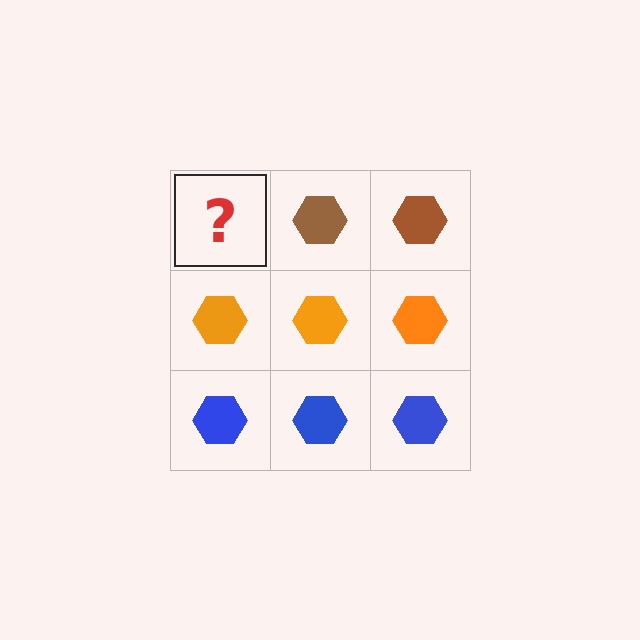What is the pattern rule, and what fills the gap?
The rule is that each row has a consistent color. The gap should be filled with a brown hexagon.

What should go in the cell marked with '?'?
The missing cell should contain a brown hexagon.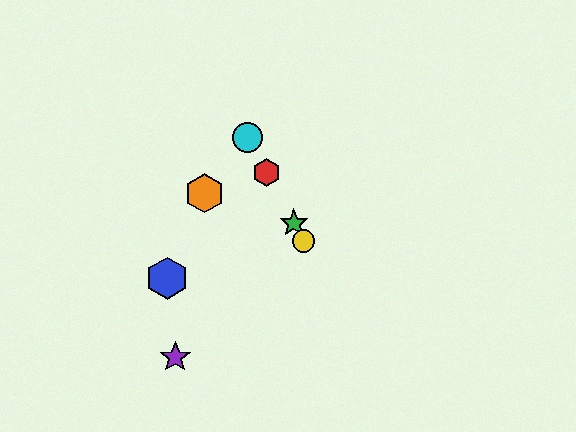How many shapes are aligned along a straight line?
4 shapes (the red hexagon, the green star, the yellow circle, the cyan circle) are aligned along a straight line.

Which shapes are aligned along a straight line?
The red hexagon, the green star, the yellow circle, the cyan circle are aligned along a straight line.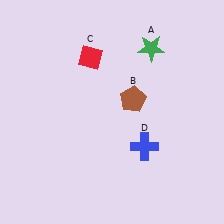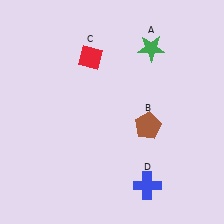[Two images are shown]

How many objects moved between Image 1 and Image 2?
2 objects moved between the two images.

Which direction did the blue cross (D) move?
The blue cross (D) moved down.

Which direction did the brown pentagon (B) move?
The brown pentagon (B) moved down.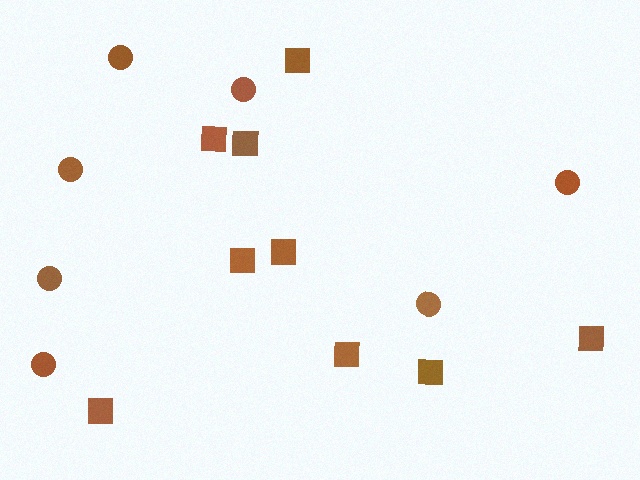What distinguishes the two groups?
There are 2 groups: one group of circles (7) and one group of squares (9).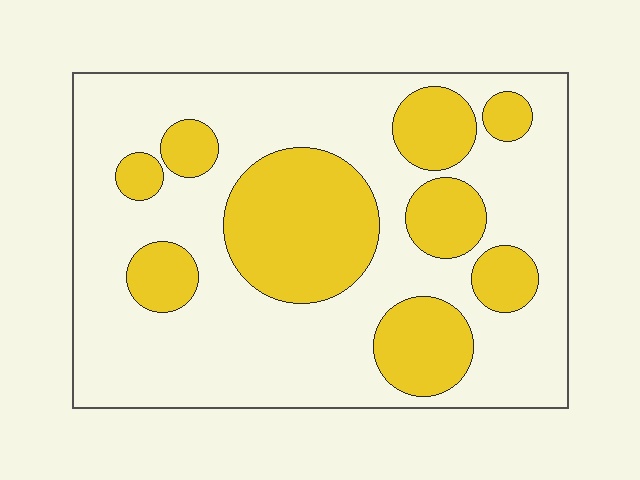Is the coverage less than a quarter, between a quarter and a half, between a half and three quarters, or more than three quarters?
Between a quarter and a half.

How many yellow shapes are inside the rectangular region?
9.